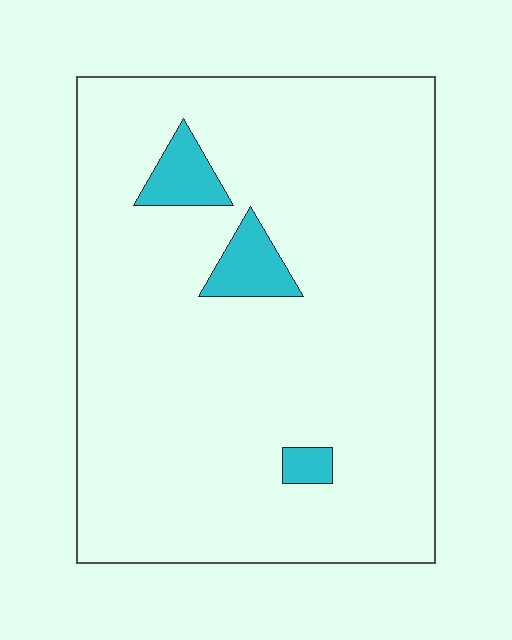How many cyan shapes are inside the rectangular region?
3.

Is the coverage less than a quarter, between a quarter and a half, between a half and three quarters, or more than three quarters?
Less than a quarter.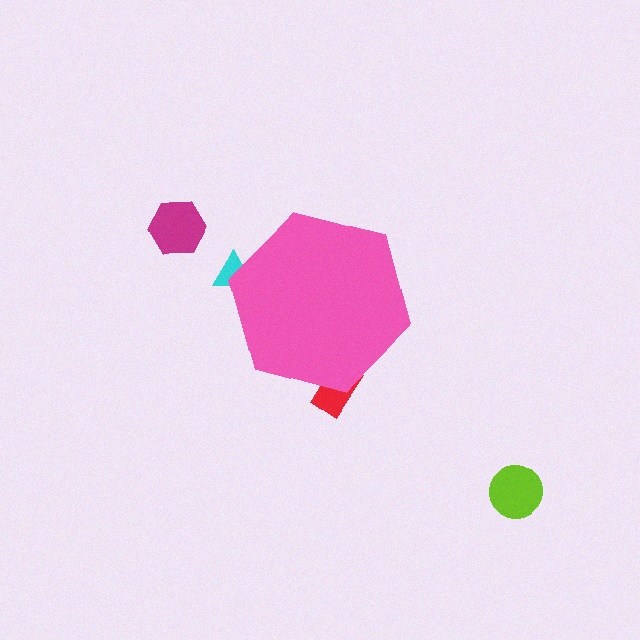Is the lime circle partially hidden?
No, the lime circle is fully visible.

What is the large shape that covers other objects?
A pink hexagon.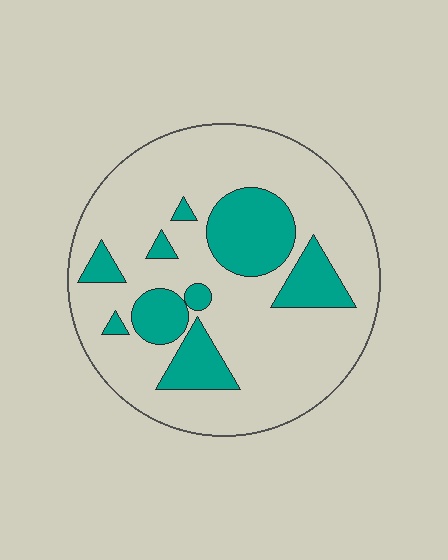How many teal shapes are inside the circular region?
9.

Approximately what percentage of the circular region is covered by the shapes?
Approximately 25%.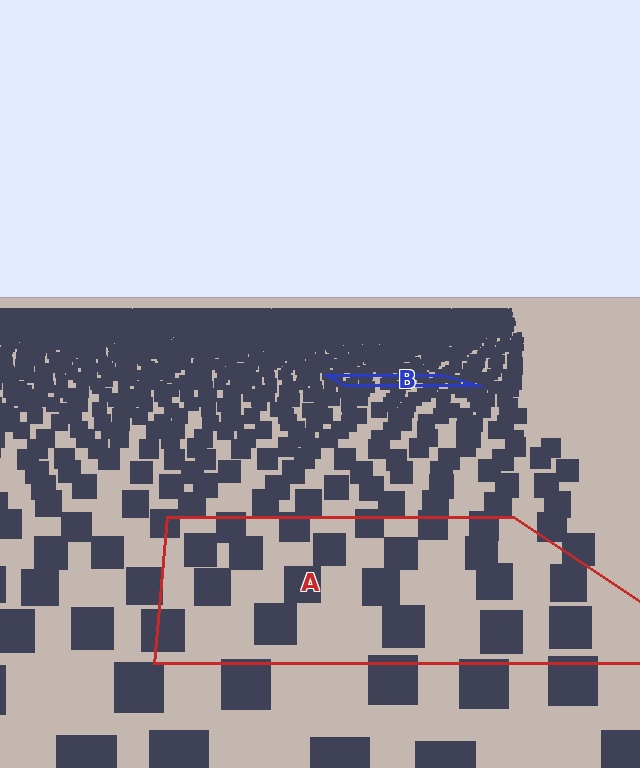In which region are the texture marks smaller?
The texture marks are smaller in region B, because it is farther away.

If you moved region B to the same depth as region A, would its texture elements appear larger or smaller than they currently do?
They would appear larger. At a closer depth, the same texture elements are projected at a bigger on-screen size.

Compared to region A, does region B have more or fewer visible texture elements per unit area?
Region B has more texture elements per unit area — they are packed more densely because it is farther away.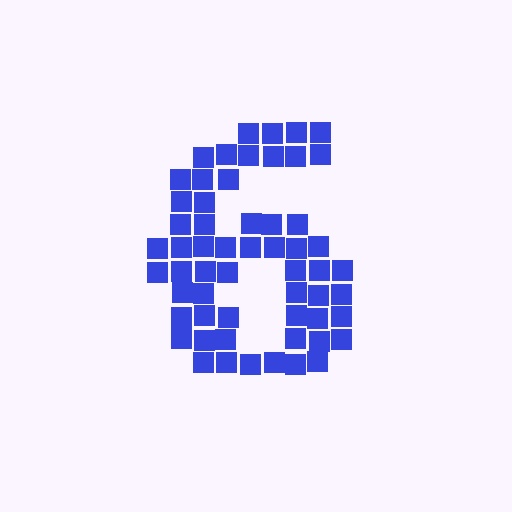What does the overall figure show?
The overall figure shows the digit 6.